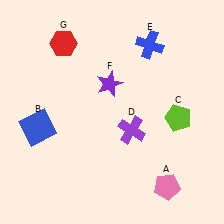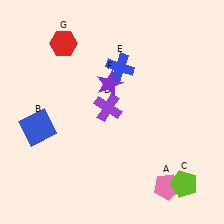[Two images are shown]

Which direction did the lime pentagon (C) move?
The lime pentagon (C) moved down.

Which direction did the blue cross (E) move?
The blue cross (E) moved left.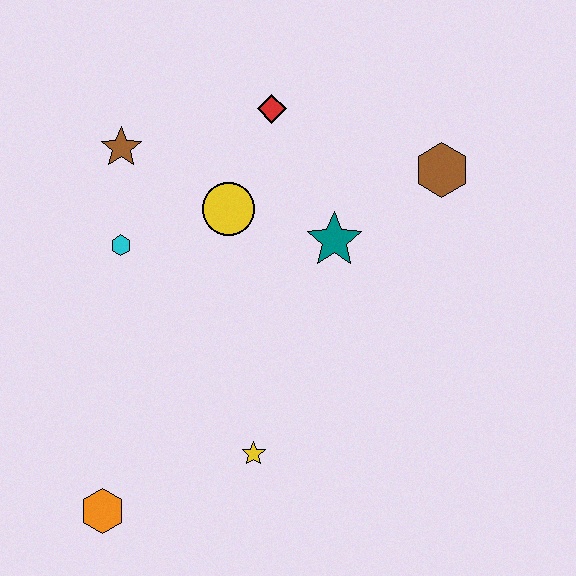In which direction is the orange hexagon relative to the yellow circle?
The orange hexagon is below the yellow circle.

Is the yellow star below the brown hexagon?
Yes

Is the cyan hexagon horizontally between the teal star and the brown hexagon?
No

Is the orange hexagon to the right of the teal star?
No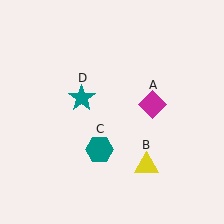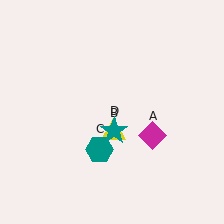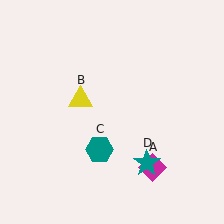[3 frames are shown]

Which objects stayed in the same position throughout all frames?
Teal hexagon (object C) remained stationary.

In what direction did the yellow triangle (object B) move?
The yellow triangle (object B) moved up and to the left.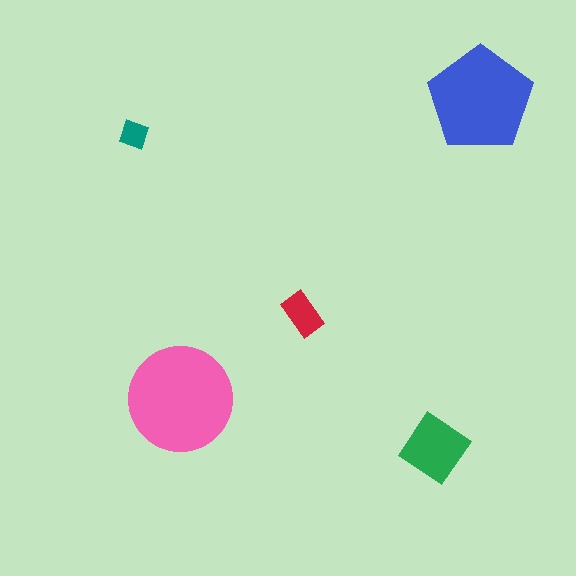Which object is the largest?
The pink circle.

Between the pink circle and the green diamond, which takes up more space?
The pink circle.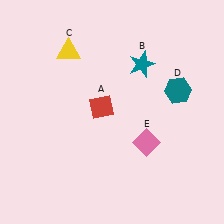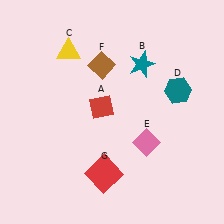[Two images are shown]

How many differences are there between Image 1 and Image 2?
There are 2 differences between the two images.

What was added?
A brown diamond (F), a red square (G) were added in Image 2.